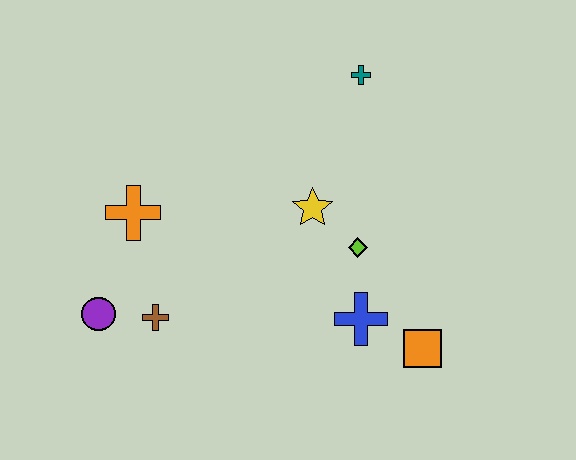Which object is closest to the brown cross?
The purple circle is closest to the brown cross.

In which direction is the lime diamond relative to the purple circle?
The lime diamond is to the right of the purple circle.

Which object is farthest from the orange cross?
The orange square is farthest from the orange cross.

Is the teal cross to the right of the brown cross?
Yes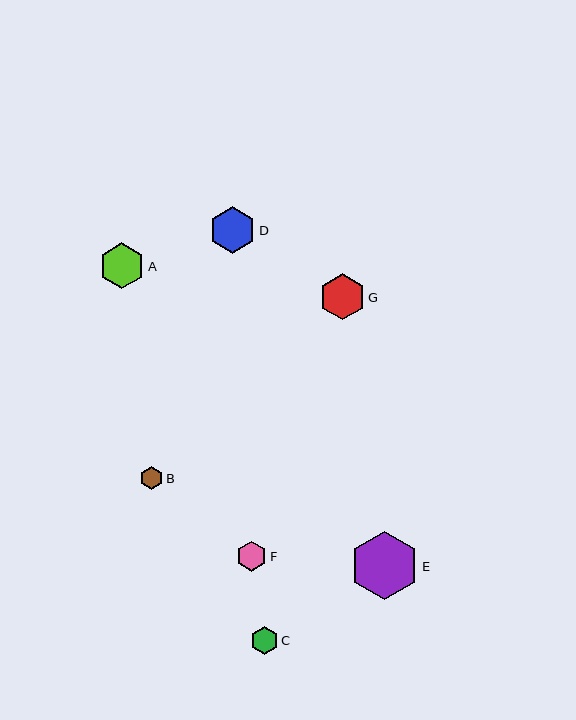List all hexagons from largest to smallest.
From largest to smallest: E, D, A, G, F, C, B.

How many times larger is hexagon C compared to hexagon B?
Hexagon C is approximately 1.2 times the size of hexagon B.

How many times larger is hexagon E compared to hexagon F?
Hexagon E is approximately 2.3 times the size of hexagon F.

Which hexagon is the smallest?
Hexagon B is the smallest with a size of approximately 23 pixels.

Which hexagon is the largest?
Hexagon E is the largest with a size of approximately 68 pixels.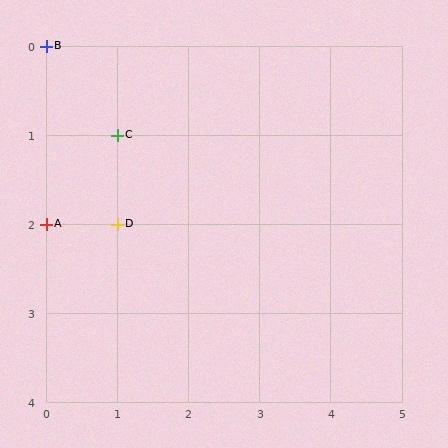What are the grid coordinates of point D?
Point D is at grid coordinates (1, 2).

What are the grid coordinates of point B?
Point B is at grid coordinates (0, 0).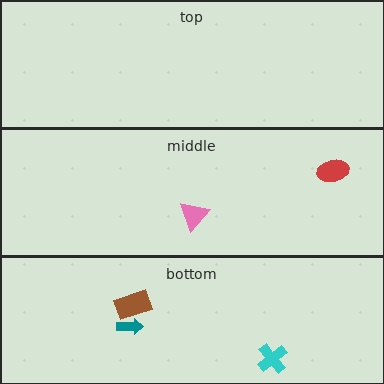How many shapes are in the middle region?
2.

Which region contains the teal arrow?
The bottom region.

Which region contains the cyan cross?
The bottom region.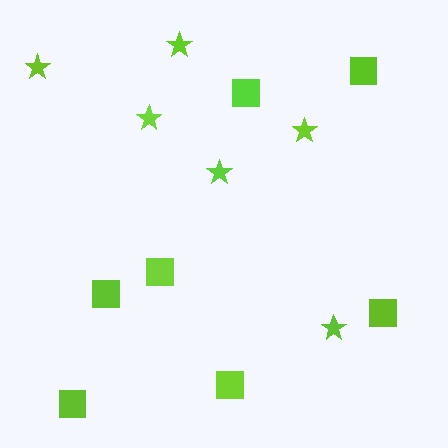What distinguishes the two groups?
There are 2 groups: one group of squares (7) and one group of stars (6).